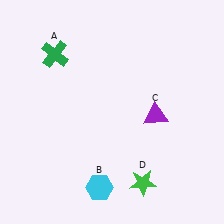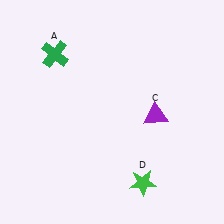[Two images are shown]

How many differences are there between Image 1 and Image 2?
There is 1 difference between the two images.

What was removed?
The cyan hexagon (B) was removed in Image 2.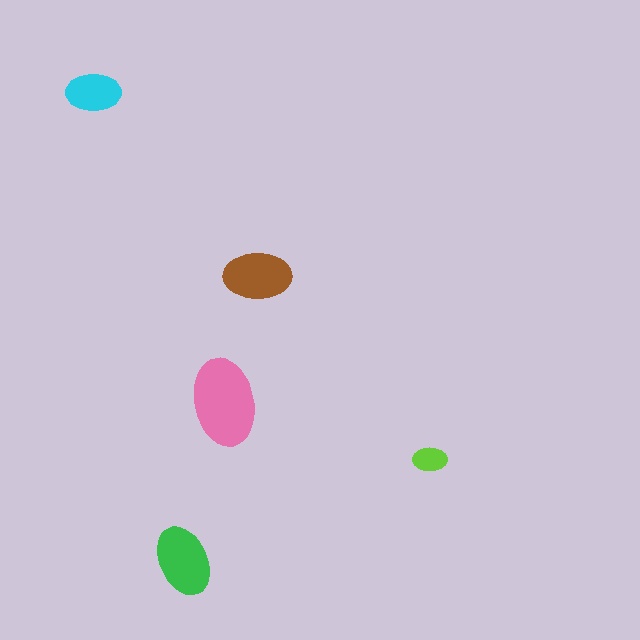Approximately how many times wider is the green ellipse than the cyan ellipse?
About 1.5 times wider.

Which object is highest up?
The cyan ellipse is topmost.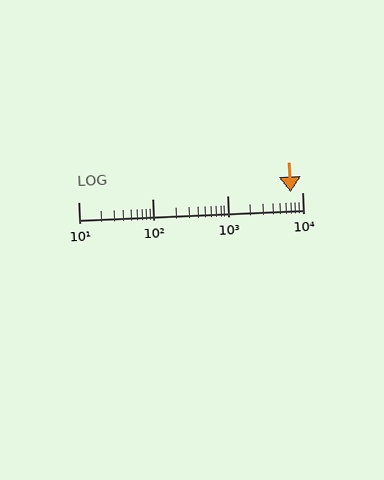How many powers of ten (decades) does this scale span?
The scale spans 3 decades, from 10 to 10000.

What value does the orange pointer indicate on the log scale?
The pointer indicates approximately 7000.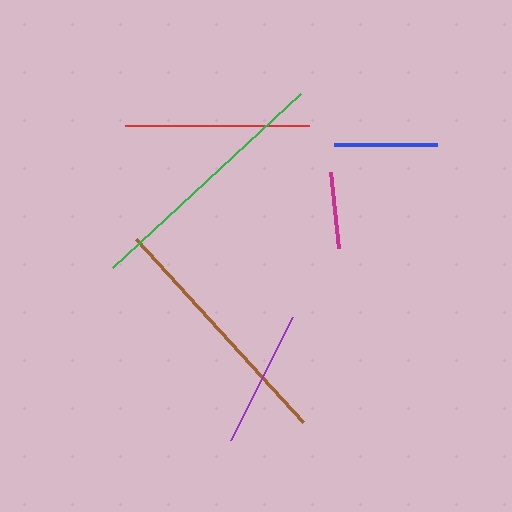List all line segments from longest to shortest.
From longest to shortest: green, brown, red, purple, blue, magenta.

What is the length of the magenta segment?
The magenta segment is approximately 76 pixels long.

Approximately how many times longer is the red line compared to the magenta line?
The red line is approximately 2.4 times the length of the magenta line.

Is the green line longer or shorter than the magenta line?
The green line is longer than the magenta line.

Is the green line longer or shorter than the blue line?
The green line is longer than the blue line.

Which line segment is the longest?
The green line is the longest at approximately 256 pixels.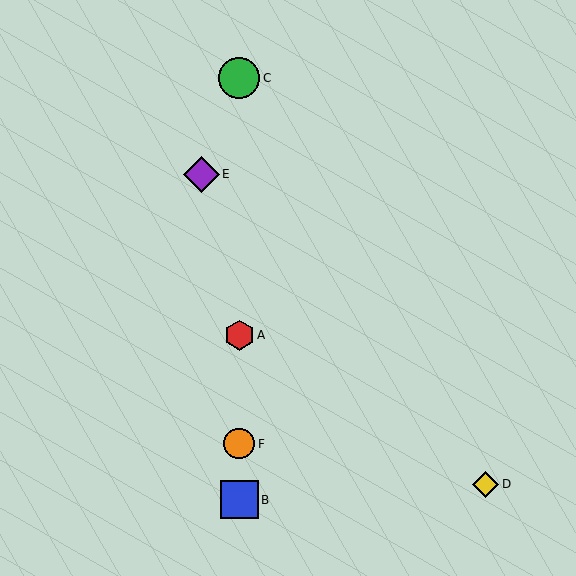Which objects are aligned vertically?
Objects A, B, C, F are aligned vertically.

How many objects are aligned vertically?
4 objects (A, B, C, F) are aligned vertically.